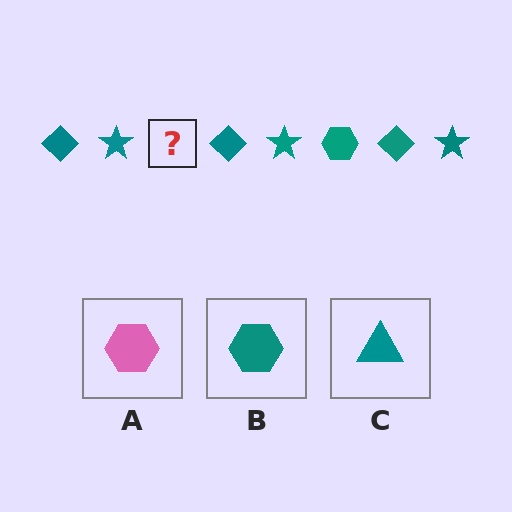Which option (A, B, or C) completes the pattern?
B.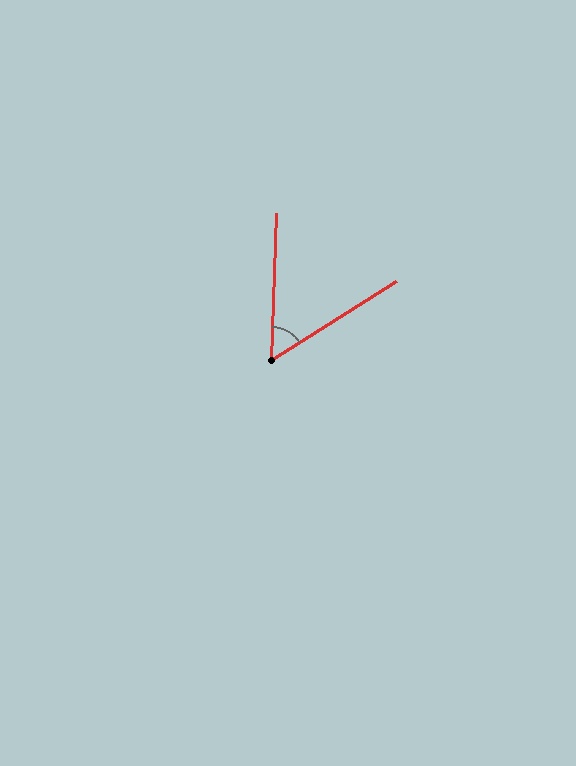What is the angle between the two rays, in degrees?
Approximately 56 degrees.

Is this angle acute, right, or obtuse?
It is acute.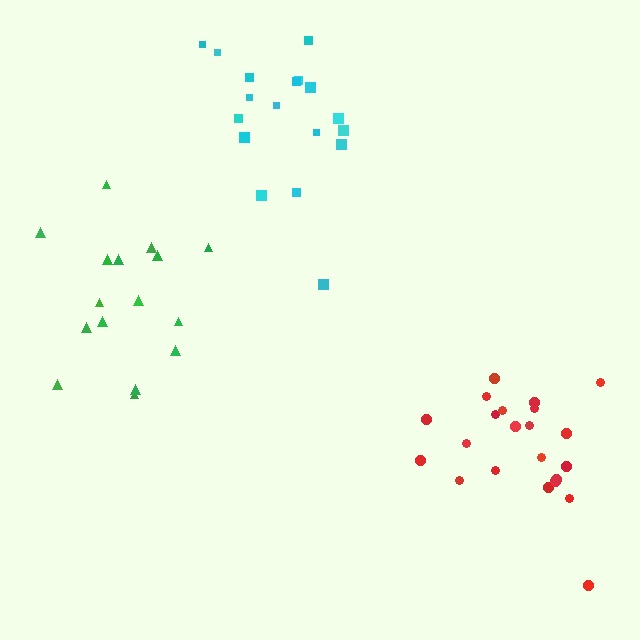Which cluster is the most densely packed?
Cyan.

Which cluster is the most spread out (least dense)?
Green.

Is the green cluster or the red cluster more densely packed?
Red.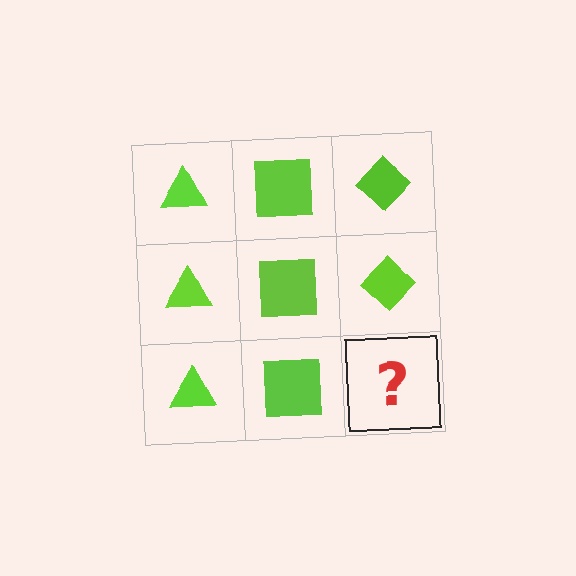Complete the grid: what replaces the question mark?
The question mark should be replaced with a lime diamond.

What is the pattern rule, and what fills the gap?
The rule is that each column has a consistent shape. The gap should be filled with a lime diamond.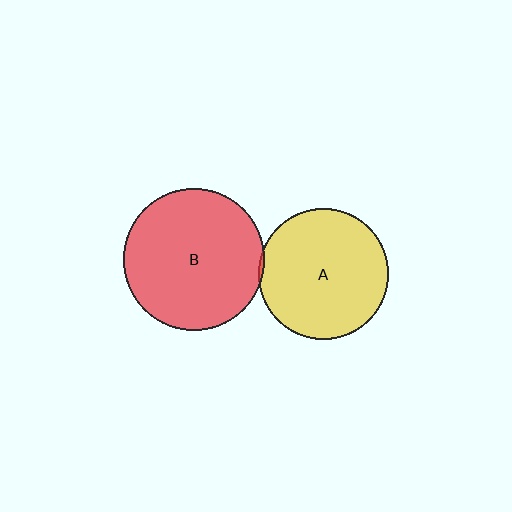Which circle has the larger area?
Circle B (red).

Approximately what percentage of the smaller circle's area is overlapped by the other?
Approximately 5%.